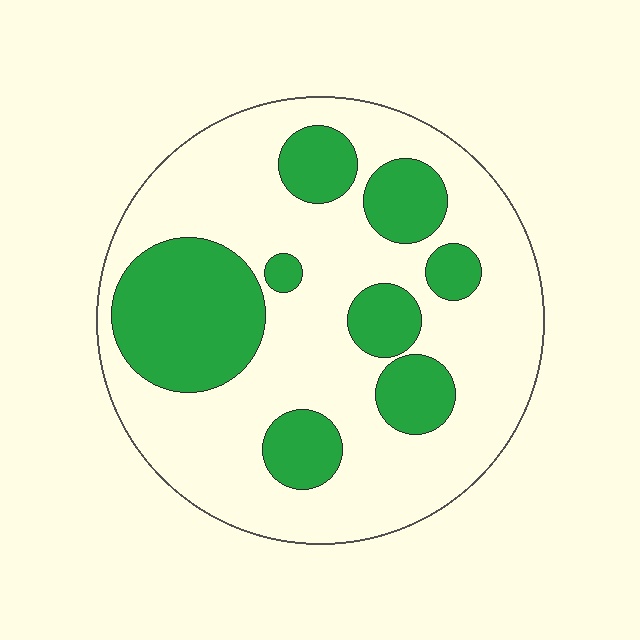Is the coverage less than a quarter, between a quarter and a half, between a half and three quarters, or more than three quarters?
Between a quarter and a half.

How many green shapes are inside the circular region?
8.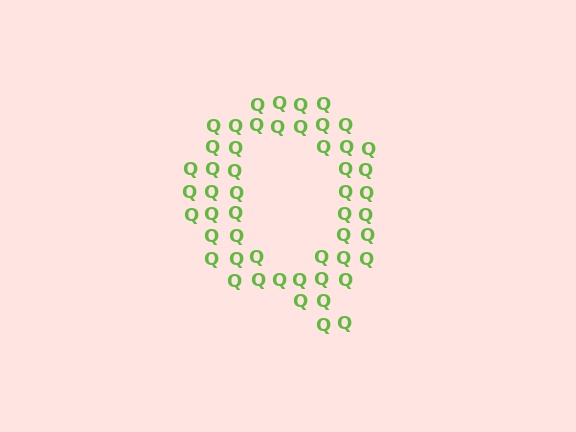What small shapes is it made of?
It is made of small letter Q's.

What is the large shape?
The large shape is the letter Q.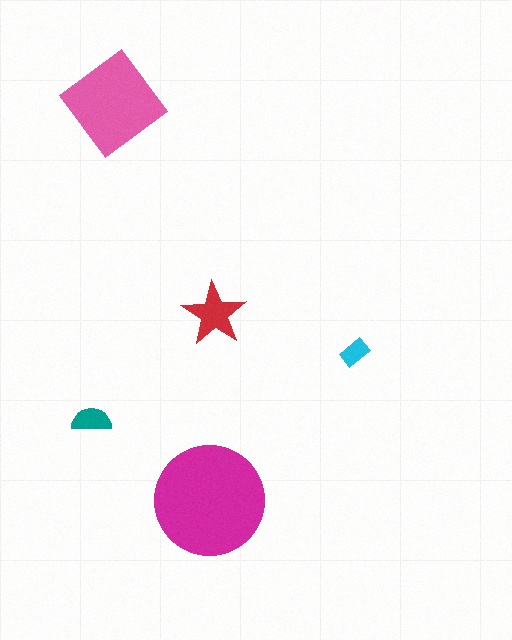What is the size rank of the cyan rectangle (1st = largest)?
5th.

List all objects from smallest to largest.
The cyan rectangle, the teal semicircle, the red star, the pink diamond, the magenta circle.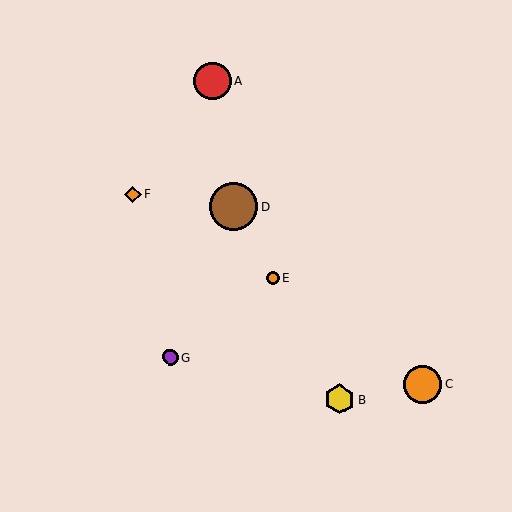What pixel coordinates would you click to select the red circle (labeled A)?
Click at (212, 81) to select the red circle A.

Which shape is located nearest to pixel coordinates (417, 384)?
The orange circle (labeled C) at (423, 384) is nearest to that location.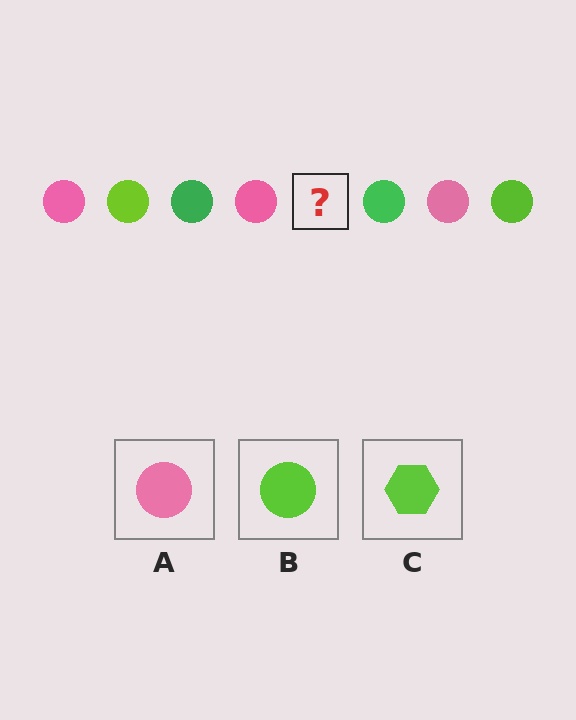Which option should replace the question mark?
Option B.